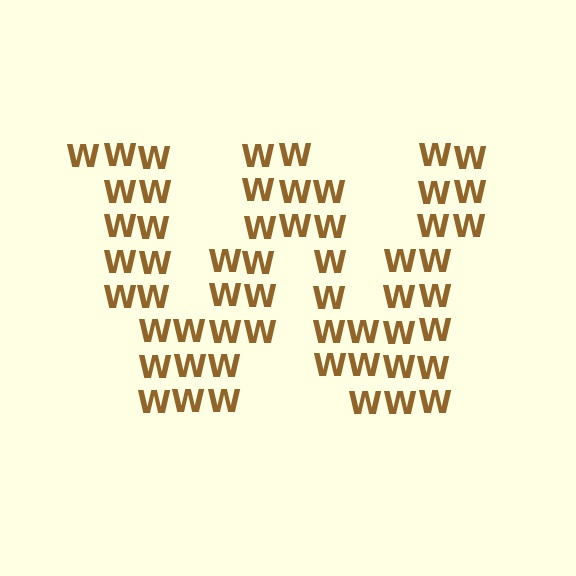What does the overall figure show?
The overall figure shows the letter W.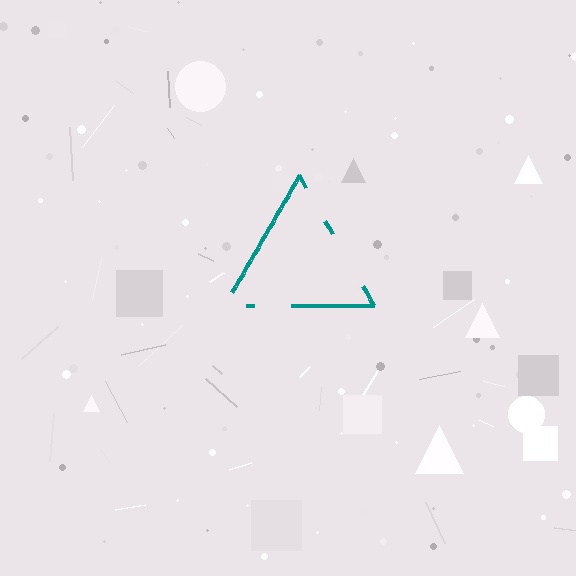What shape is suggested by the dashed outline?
The dashed outline suggests a triangle.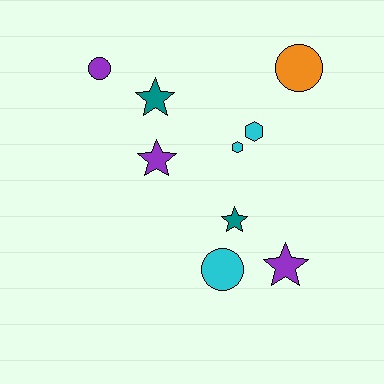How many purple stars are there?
There are 2 purple stars.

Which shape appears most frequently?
Star, with 4 objects.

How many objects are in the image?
There are 9 objects.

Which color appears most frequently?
Cyan, with 3 objects.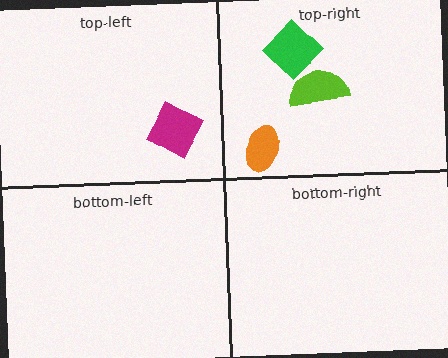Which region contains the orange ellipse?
The top-right region.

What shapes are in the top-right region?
The orange ellipse, the green diamond, the lime semicircle.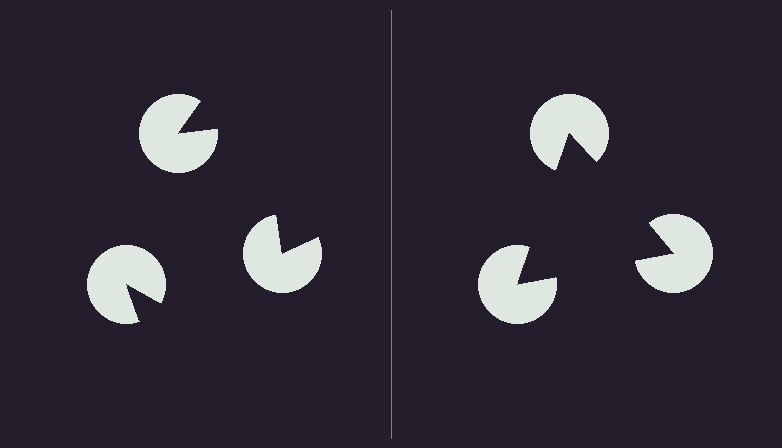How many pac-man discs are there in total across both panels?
6 — 3 on each side.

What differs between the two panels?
The pac-man discs are positioned identically on both sides; only the wedge orientations differ. On the right they align to a triangle; on the left they are misaligned.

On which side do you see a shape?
An illusory triangle appears on the right side. On the left side the wedge cuts are rotated, so no coherent shape forms.